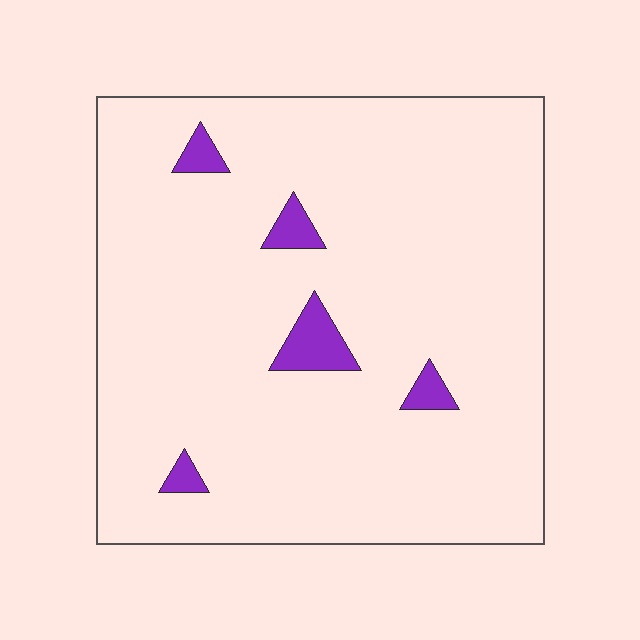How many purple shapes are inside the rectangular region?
5.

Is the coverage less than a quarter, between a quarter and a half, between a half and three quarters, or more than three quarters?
Less than a quarter.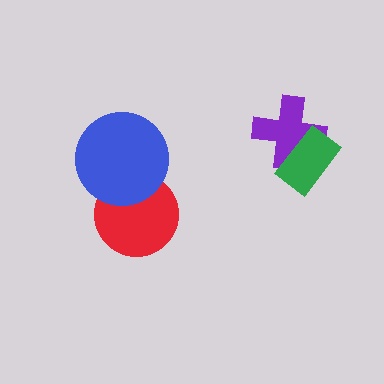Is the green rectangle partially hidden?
No, no other shape covers it.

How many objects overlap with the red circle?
1 object overlaps with the red circle.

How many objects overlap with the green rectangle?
1 object overlaps with the green rectangle.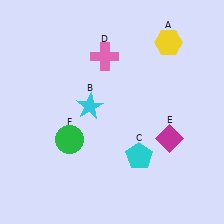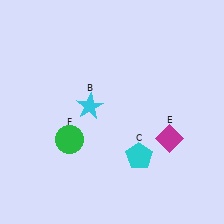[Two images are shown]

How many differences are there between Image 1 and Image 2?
There are 2 differences between the two images.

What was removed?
The pink cross (D), the yellow hexagon (A) were removed in Image 2.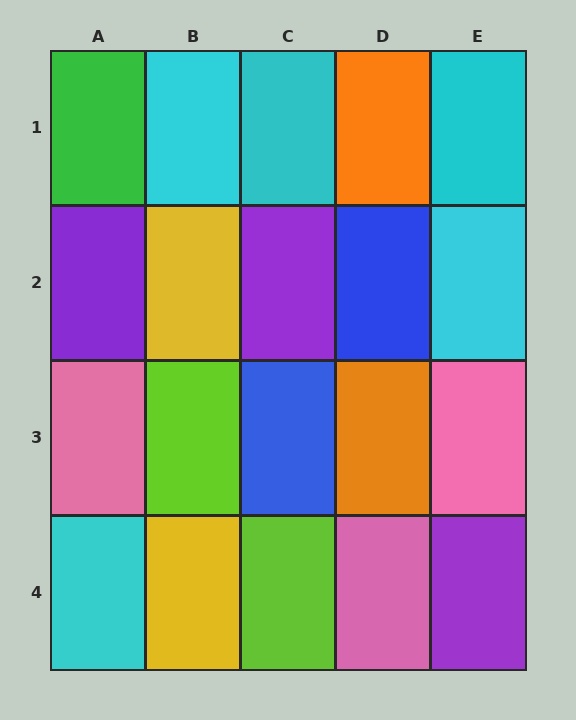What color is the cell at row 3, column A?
Pink.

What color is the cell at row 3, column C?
Blue.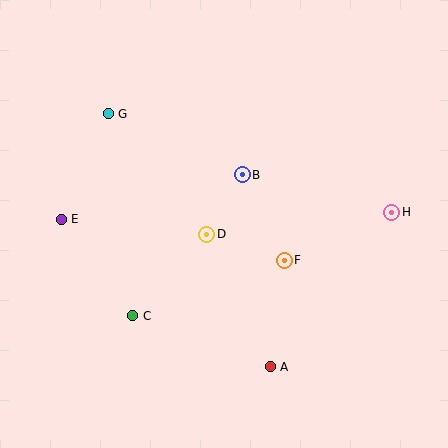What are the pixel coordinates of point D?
Point D is at (207, 234).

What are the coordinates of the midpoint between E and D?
The midpoint between E and D is at (134, 227).